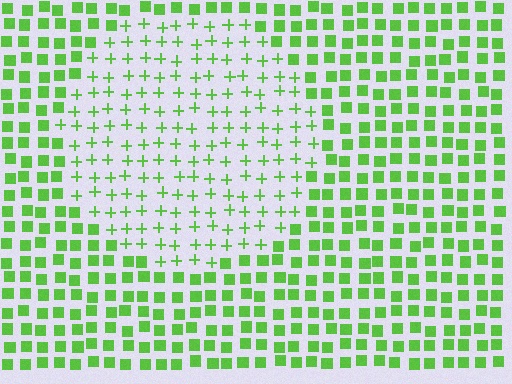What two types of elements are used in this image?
The image uses plus signs inside the circle region and squares outside it.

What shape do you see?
I see a circle.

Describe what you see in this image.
The image is filled with small lime elements arranged in a uniform grid. A circle-shaped region contains plus signs, while the surrounding area contains squares. The boundary is defined purely by the change in element shape.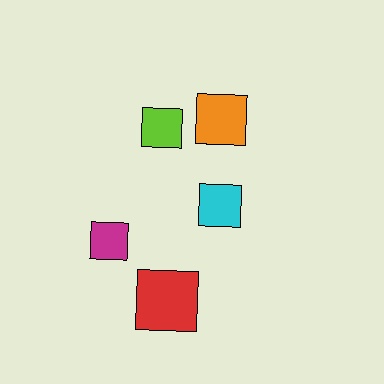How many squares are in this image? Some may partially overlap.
There are 5 squares.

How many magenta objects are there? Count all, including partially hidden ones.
There is 1 magenta object.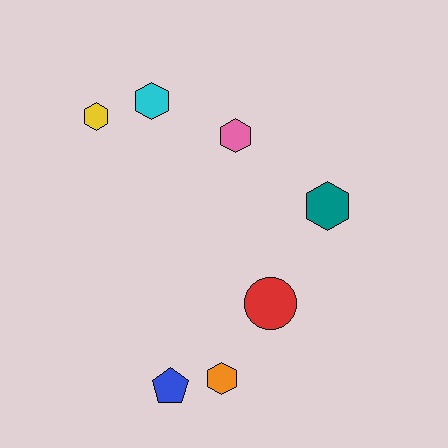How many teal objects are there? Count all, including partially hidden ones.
There is 1 teal object.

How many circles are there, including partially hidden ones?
There is 1 circle.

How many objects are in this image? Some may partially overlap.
There are 7 objects.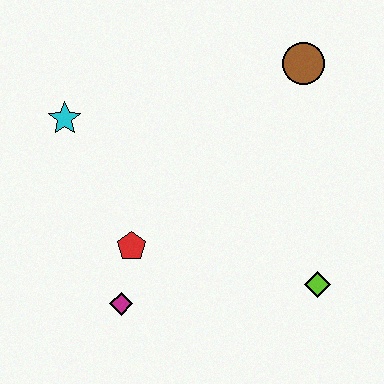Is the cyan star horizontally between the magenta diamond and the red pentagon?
No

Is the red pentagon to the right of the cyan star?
Yes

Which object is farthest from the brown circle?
The magenta diamond is farthest from the brown circle.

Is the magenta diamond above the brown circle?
No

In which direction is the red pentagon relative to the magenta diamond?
The red pentagon is above the magenta diamond.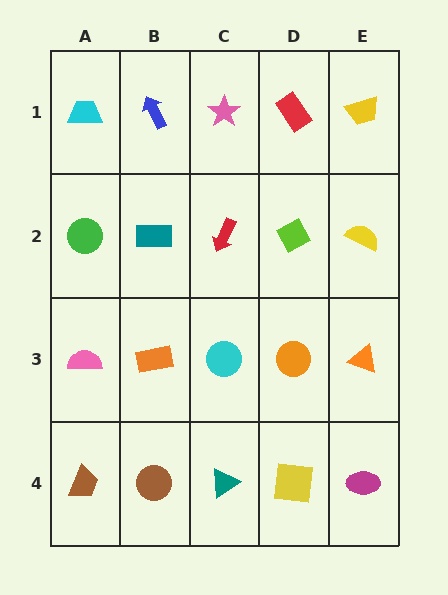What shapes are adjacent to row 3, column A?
A green circle (row 2, column A), a brown trapezoid (row 4, column A), an orange rectangle (row 3, column B).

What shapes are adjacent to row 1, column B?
A teal rectangle (row 2, column B), a cyan trapezoid (row 1, column A), a pink star (row 1, column C).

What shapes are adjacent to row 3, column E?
A yellow semicircle (row 2, column E), a magenta ellipse (row 4, column E), an orange circle (row 3, column D).